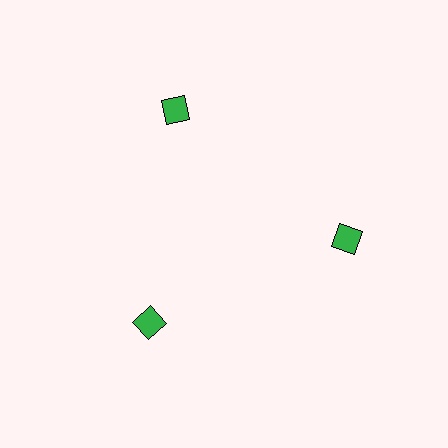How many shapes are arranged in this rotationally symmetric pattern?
There are 3 shapes, arranged in 3 groups of 1.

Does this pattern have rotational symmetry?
Yes, this pattern has 3-fold rotational symmetry. It looks the same after rotating 120 degrees around the center.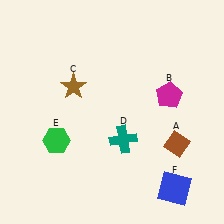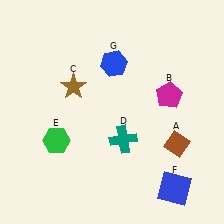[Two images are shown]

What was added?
A blue hexagon (G) was added in Image 2.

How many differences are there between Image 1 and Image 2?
There is 1 difference between the two images.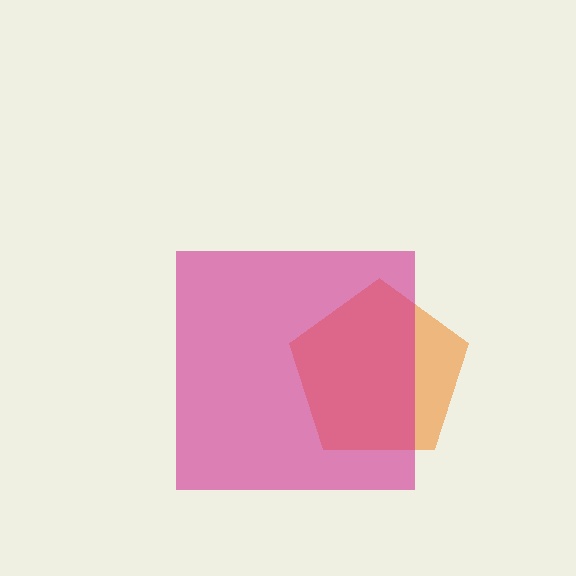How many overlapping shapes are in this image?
There are 2 overlapping shapes in the image.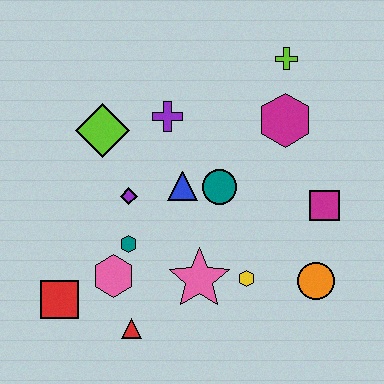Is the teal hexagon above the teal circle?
No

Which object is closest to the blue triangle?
The teal circle is closest to the blue triangle.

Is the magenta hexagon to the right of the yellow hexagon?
Yes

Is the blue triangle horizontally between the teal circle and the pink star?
No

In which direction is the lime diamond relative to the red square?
The lime diamond is above the red square.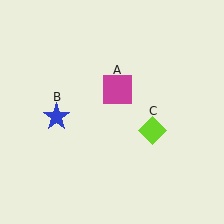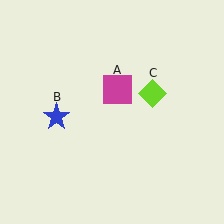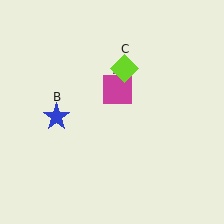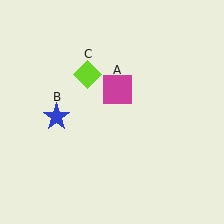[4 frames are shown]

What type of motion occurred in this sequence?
The lime diamond (object C) rotated counterclockwise around the center of the scene.